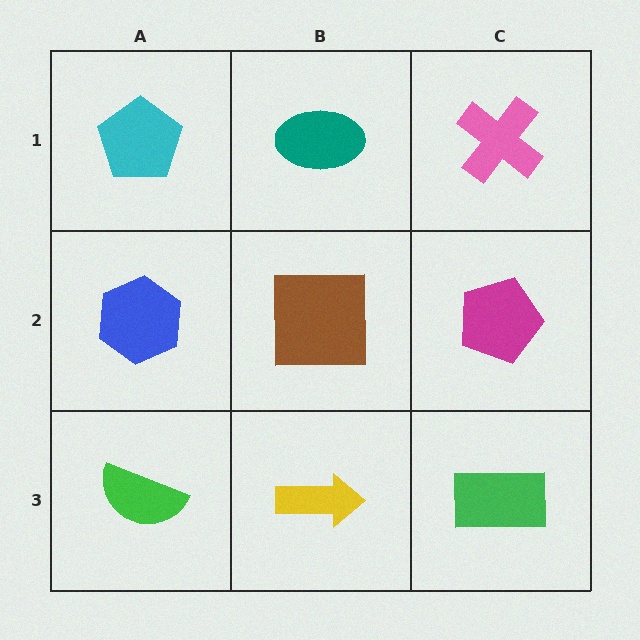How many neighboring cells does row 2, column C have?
3.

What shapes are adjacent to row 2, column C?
A pink cross (row 1, column C), a green rectangle (row 3, column C), a brown square (row 2, column B).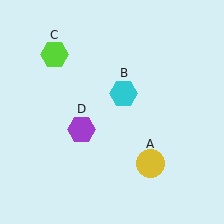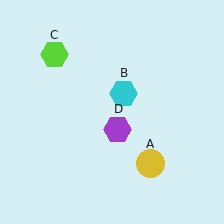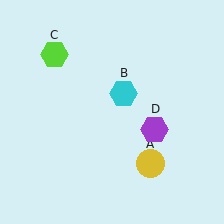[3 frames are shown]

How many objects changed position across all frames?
1 object changed position: purple hexagon (object D).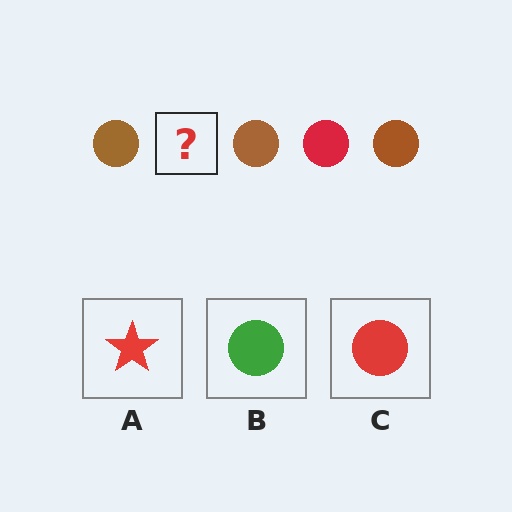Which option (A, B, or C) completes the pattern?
C.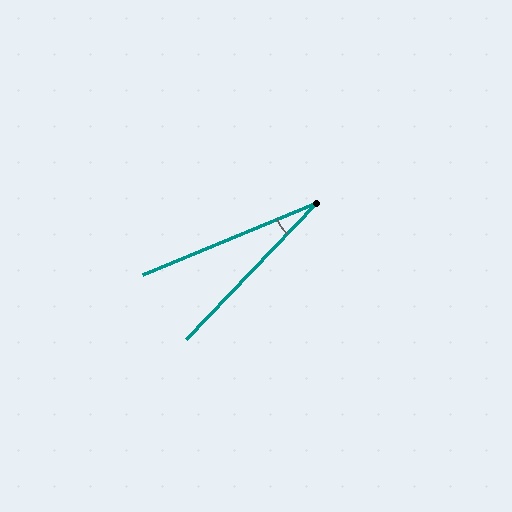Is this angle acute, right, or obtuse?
It is acute.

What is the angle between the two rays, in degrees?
Approximately 24 degrees.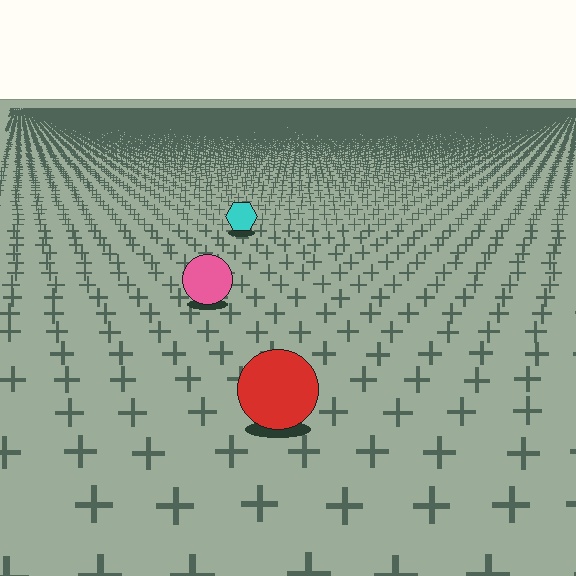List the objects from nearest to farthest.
From nearest to farthest: the red circle, the pink circle, the cyan hexagon.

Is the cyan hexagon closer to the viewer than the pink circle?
No. The pink circle is closer — you can tell from the texture gradient: the ground texture is coarser near it.